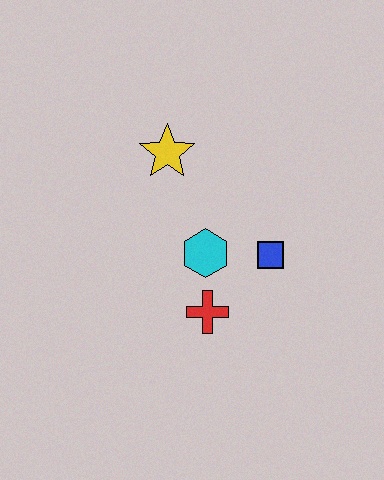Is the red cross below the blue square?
Yes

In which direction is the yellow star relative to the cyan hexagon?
The yellow star is above the cyan hexagon.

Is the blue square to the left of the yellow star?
No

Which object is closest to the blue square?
The cyan hexagon is closest to the blue square.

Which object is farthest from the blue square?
The yellow star is farthest from the blue square.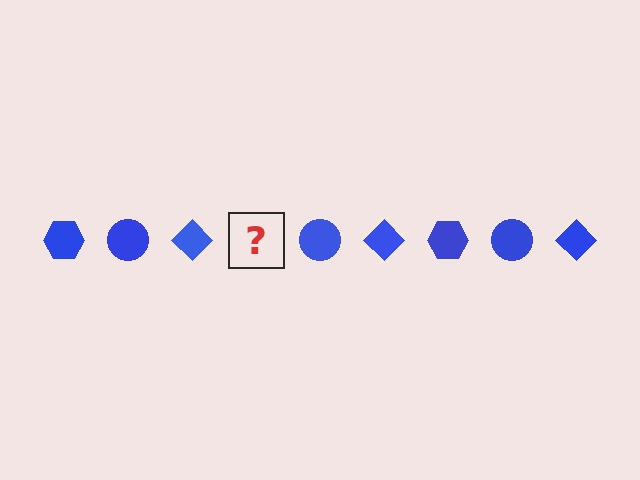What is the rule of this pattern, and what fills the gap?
The rule is that the pattern cycles through hexagon, circle, diamond shapes in blue. The gap should be filled with a blue hexagon.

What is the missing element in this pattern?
The missing element is a blue hexagon.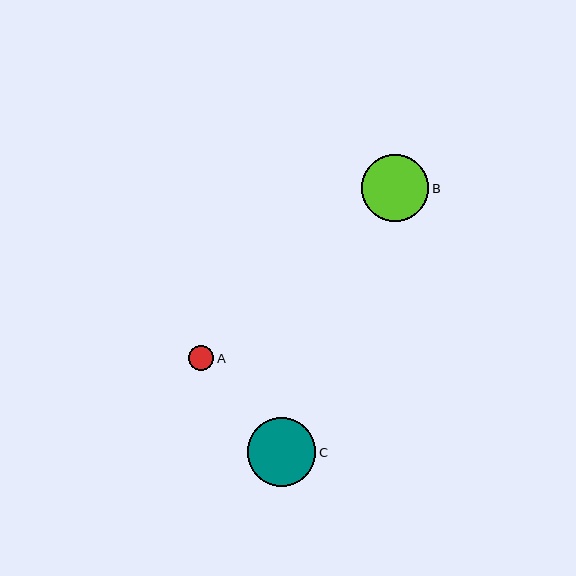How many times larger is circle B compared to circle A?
Circle B is approximately 2.7 times the size of circle A.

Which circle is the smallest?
Circle A is the smallest with a size of approximately 25 pixels.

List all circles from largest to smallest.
From largest to smallest: C, B, A.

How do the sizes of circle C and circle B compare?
Circle C and circle B are approximately the same size.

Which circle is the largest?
Circle C is the largest with a size of approximately 68 pixels.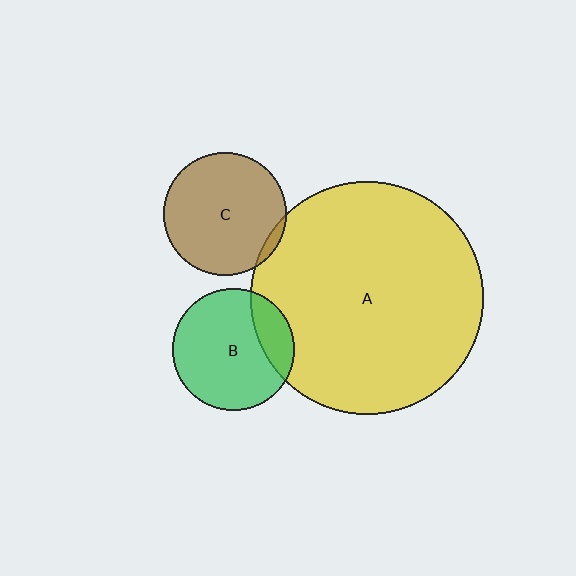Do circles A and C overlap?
Yes.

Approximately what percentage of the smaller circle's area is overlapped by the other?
Approximately 5%.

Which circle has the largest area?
Circle A (yellow).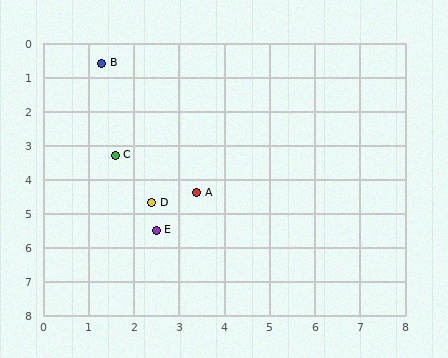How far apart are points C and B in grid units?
Points C and B are about 2.7 grid units apart.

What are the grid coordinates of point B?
Point B is at approximately (1.3, 0.6).